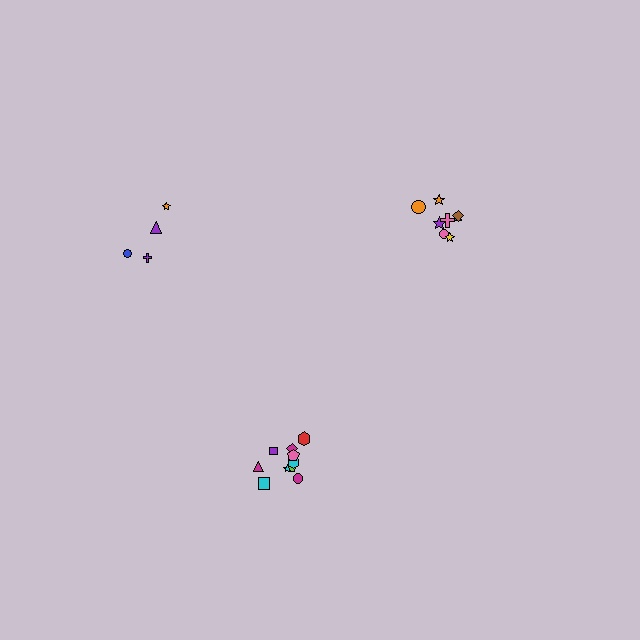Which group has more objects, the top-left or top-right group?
The top-right group.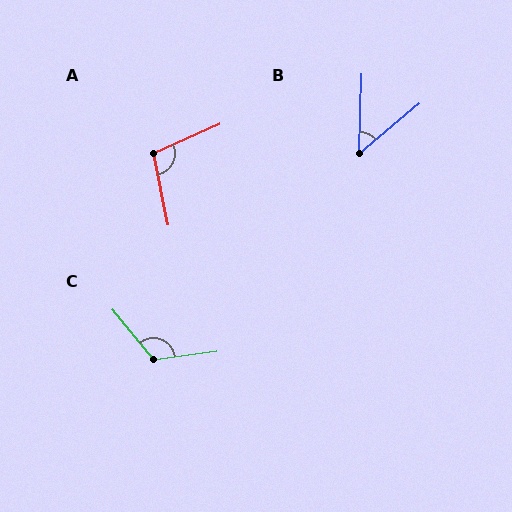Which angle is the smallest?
B, at approximately 48 degrees.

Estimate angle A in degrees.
Approximately 102 degrees.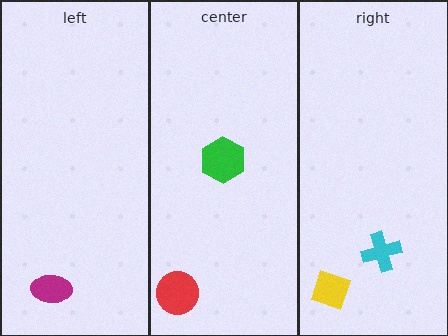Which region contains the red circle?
The center region.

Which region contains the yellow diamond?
The right region.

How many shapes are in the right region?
2.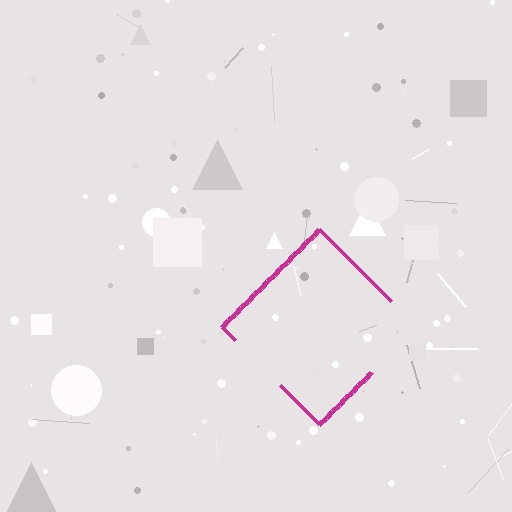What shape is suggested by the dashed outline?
The dashed outline suggests a diamond.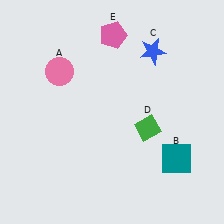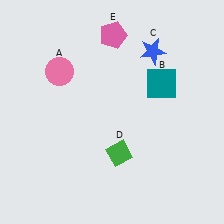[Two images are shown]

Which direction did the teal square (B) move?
The teal square (B) moved up.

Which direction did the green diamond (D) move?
The green diamond (D) moved left.